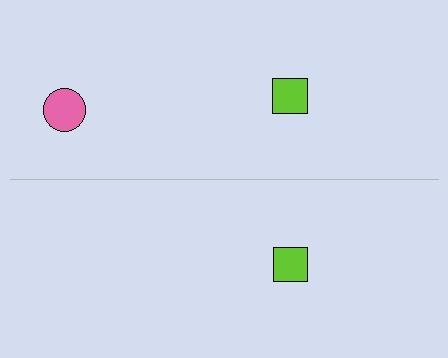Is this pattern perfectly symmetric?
No, the pattern is not perfectly symmetric. A pink circle is missing from the bottom side.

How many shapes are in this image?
There are 3 shapes in this image.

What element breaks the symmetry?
A pink circle is missing from the bottom side.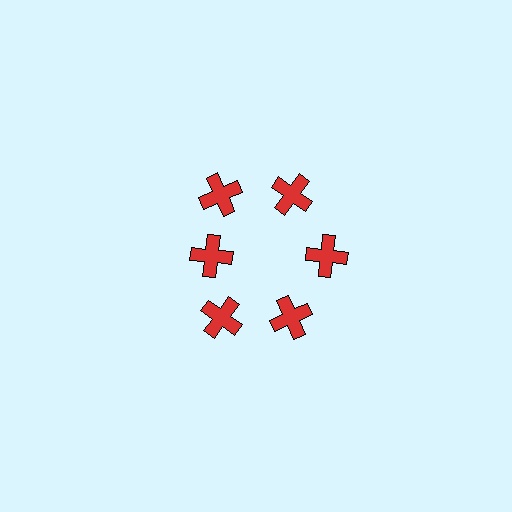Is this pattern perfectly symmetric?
No. The 6 red crosses are arranged in a ring, but one element near the 9 o'clock position is pulled inward toward the center, breaking the 6-fold rotational symmetry.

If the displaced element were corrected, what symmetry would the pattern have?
It would have 6-fold rotational symmetry — the pattern would map onto itself every 60 degrees.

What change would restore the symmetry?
The symmetry would be restored by moving it outward, back onto the ring so that all 6 crosses sit at equal angles and equal distance from the center.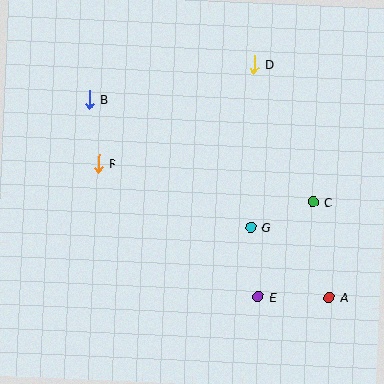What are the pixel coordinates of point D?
Point D is at (254, 64).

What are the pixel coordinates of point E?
Point E is at (258, 297).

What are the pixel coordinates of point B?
Point B is at (89, 100).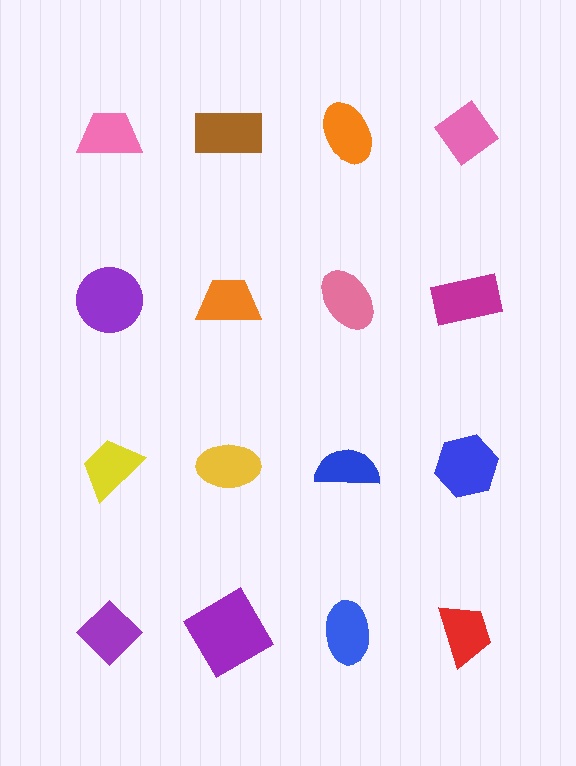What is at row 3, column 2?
A yellow ellipse.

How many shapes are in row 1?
4 shapes.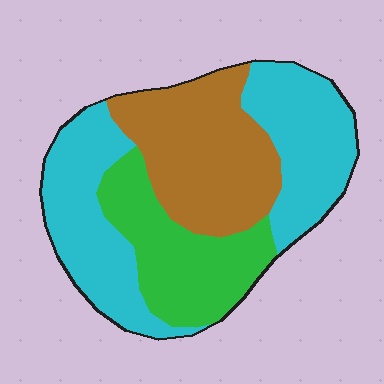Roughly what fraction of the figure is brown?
Brown covers about 30% of the figure.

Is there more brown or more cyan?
Cyan.